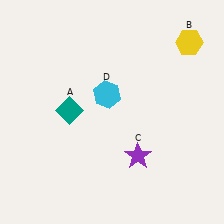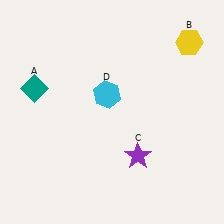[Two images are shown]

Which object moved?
The teal diamond (A) moved left.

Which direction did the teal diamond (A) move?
The teal diamond (A) moved left.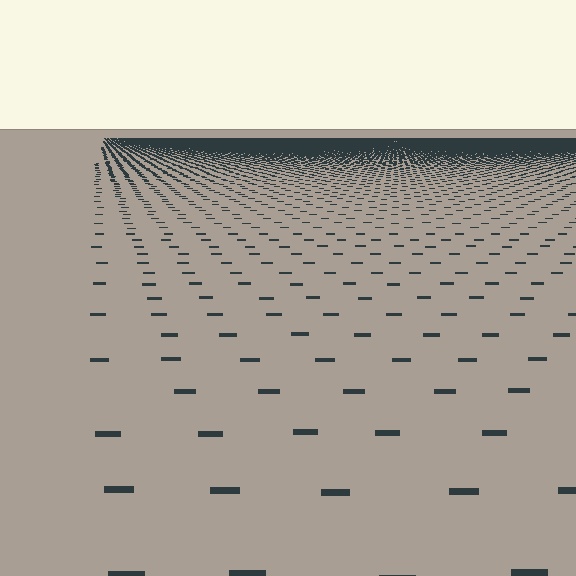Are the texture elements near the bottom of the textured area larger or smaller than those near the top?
Larger. Near the bottom, elements are closer to the viewer and appear at a bigger on-screen size.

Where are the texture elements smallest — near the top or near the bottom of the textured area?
Near the top.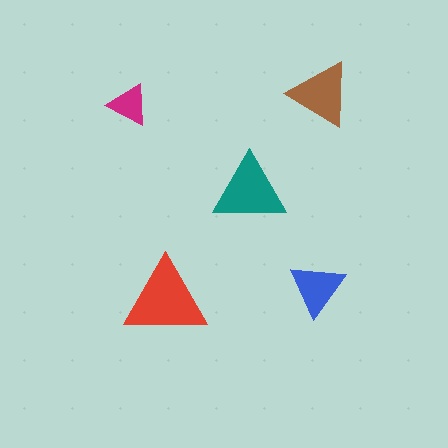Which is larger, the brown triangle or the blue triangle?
The brown one.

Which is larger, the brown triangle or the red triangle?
The red one.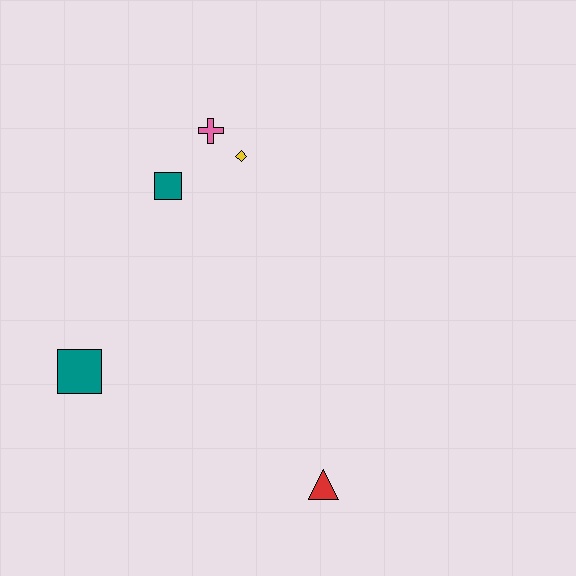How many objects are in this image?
There are 5 objects.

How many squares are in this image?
There are 2 squares.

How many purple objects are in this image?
There are no purple objects.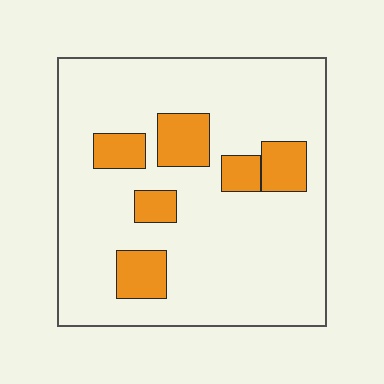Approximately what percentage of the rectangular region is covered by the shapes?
Approximately 15%.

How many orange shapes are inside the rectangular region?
6.